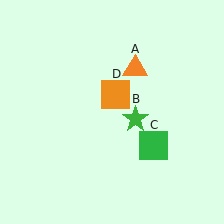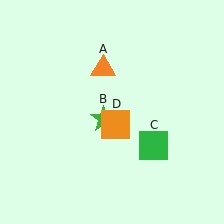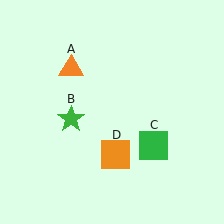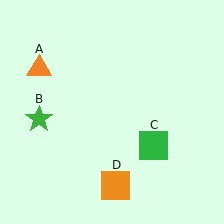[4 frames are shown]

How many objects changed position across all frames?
3 objects changed position: orange triangle (object A), green star (object B), orange square (object D).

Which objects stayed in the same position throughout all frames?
Green square (object C) remained stationary.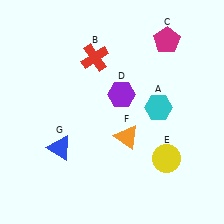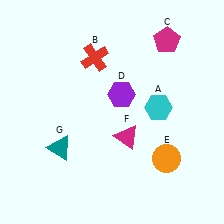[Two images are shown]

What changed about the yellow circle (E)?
In Image 1, E is yellow. In Image 2, it changed to orange.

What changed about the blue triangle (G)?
In Image 1, G is blue. In Image 2, it changed to teal.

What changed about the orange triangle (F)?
In Image 1, F is orange. In Image 2, it changed to magenta.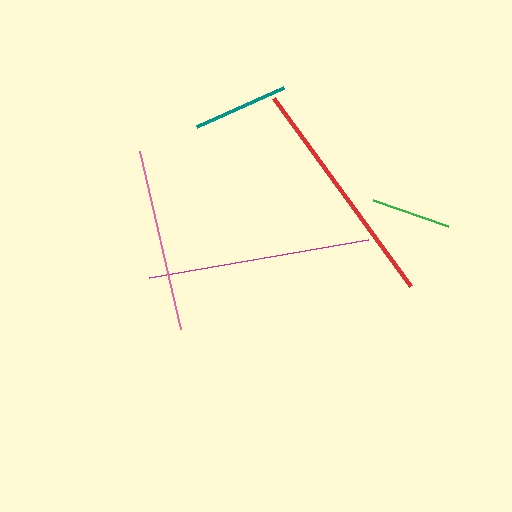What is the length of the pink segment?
The pink segment is approximately 182 pixels long.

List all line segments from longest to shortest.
From longest to shortest: red, magenta, pink, teal, green.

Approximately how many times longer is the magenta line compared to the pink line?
The magenta line is approximately 1.2 times the length of the pink line.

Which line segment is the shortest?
The green line is the shortest at approximately 79 pixels.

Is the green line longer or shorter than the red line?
The red line is longer than the green line.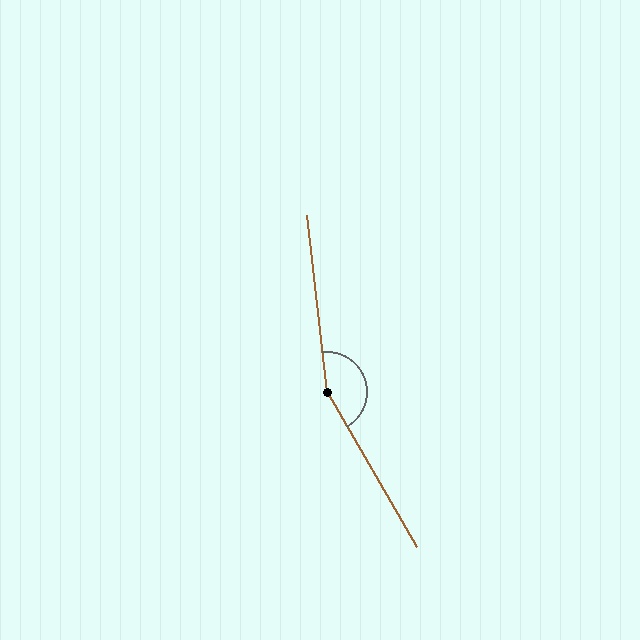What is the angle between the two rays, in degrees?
Approximately 156 degrees.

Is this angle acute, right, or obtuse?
It is obtuse.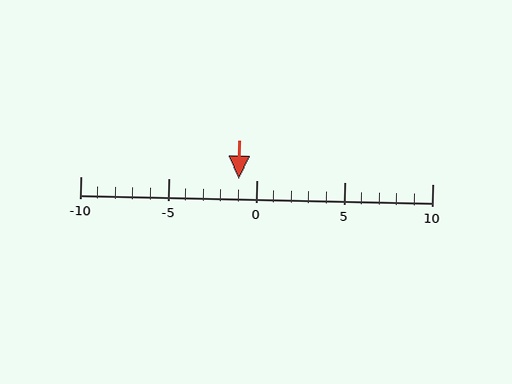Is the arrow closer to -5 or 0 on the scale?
The arrow is closer to 0.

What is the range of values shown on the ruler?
The ruler shows values from -10 to 10.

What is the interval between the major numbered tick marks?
The major tick marks are spaced 5 units apart.